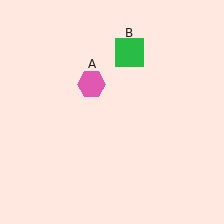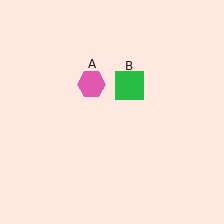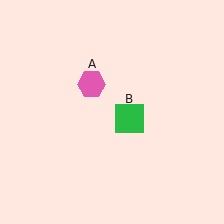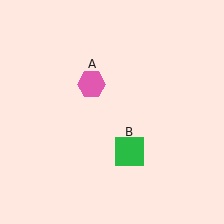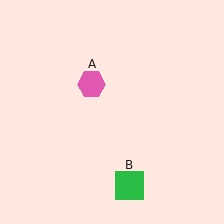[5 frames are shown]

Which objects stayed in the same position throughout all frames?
Pink hexagon (object A) remained stationary.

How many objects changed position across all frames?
1 object changed position: green square (object B).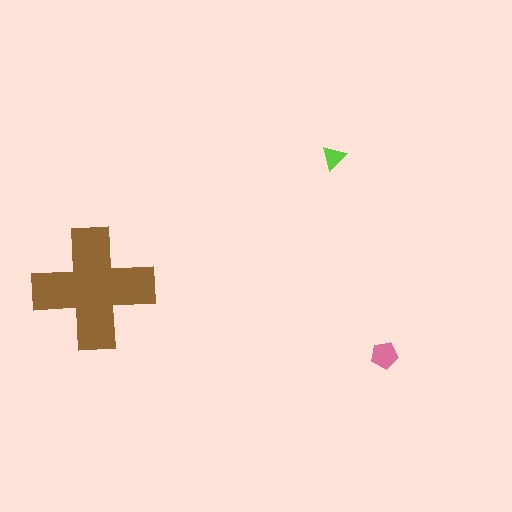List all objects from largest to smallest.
The brown cross, the pink pentagon, the lime triangle.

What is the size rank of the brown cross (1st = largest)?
1st.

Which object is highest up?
The lime triangle is topmost.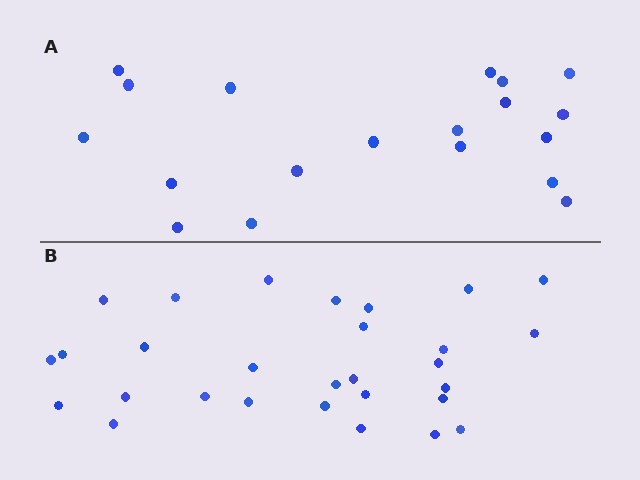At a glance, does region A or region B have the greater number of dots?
Region B (the bottom region) has more dots.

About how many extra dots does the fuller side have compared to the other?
Region B has roughly 10 or so more dots than region A.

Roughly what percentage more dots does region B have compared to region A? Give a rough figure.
About 55% more.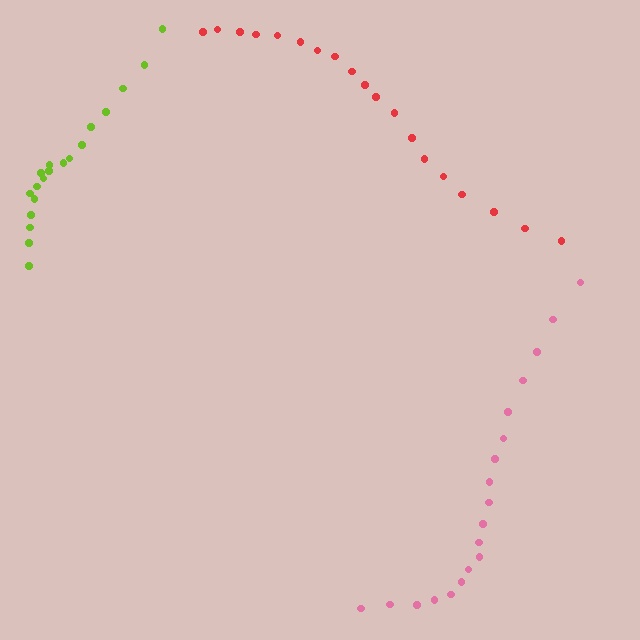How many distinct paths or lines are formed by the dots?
There are 3 distinct paths.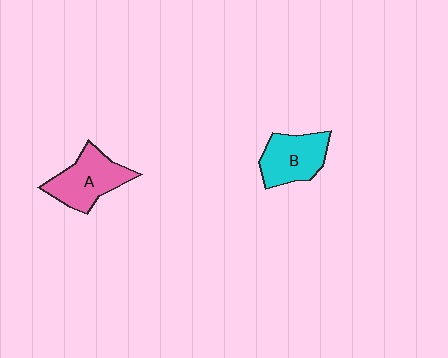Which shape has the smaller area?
Shape B (cyan).